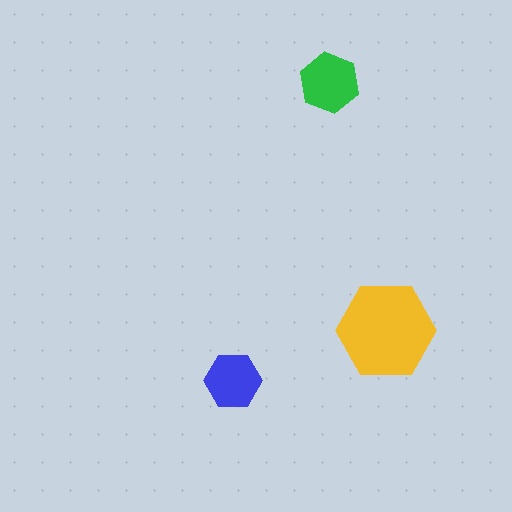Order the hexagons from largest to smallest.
the yellow one, the green one, the blue one.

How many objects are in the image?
There are 3 objects in the image.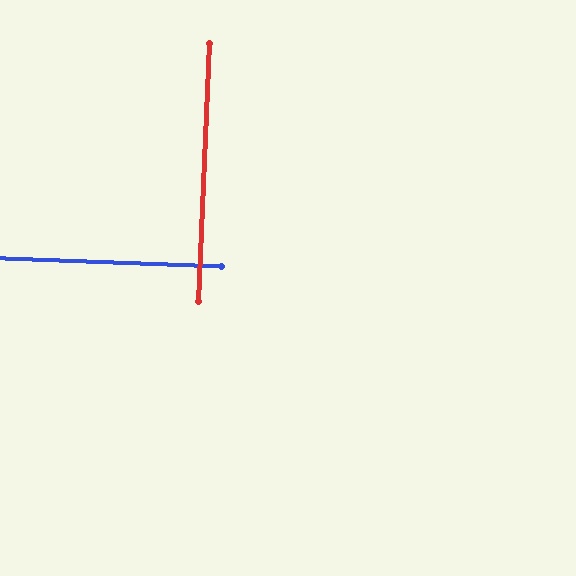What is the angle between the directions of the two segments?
Approximately 90 degrees.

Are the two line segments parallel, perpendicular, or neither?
Perpendicular — they meet at approximately 90°.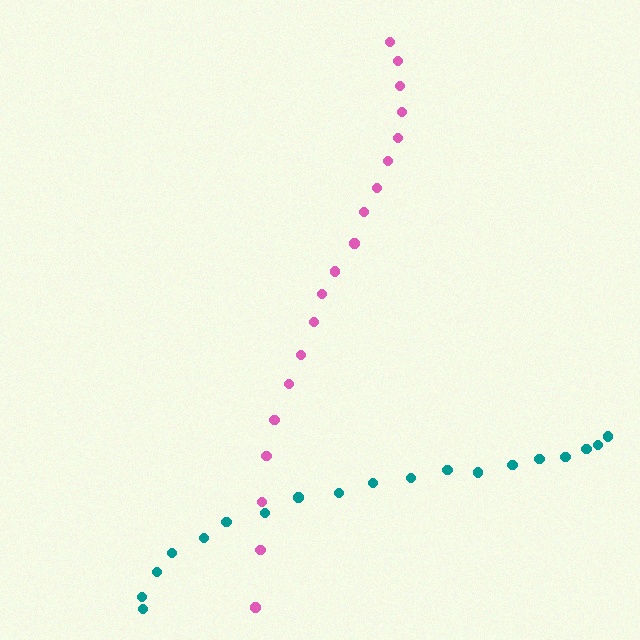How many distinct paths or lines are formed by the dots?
There are 2 distinct paths.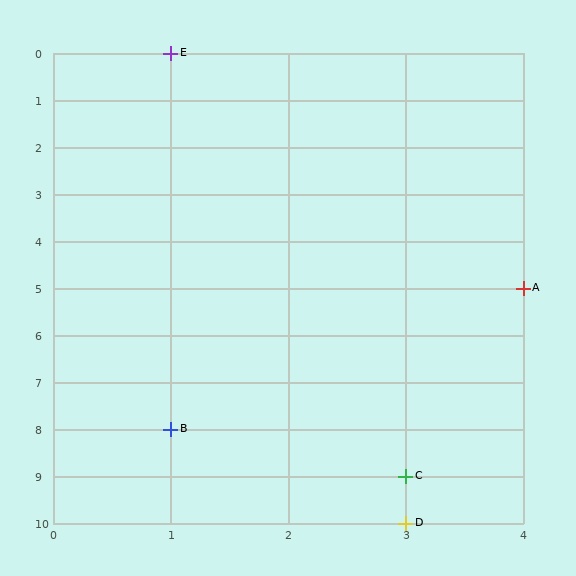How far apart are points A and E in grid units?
Points A and E are 3 columns and 5 rows apart (about 5.8 grid units diagonally).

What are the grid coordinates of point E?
Point E is at grid coordinates (1, 0).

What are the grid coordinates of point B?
Point B is at grid coordinates (1, 8).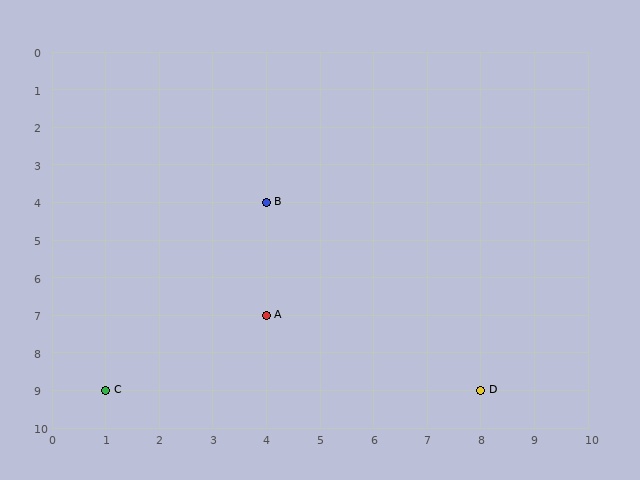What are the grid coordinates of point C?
Point C is at grid coordinates (1, 9).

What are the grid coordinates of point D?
Point D is at grid coordinates (8, 9).